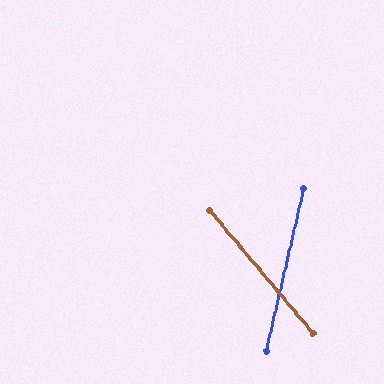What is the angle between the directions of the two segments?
Approximately 53 degrees.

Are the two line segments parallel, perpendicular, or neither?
Neither parallel nor perpendicular — they differ by about 53°.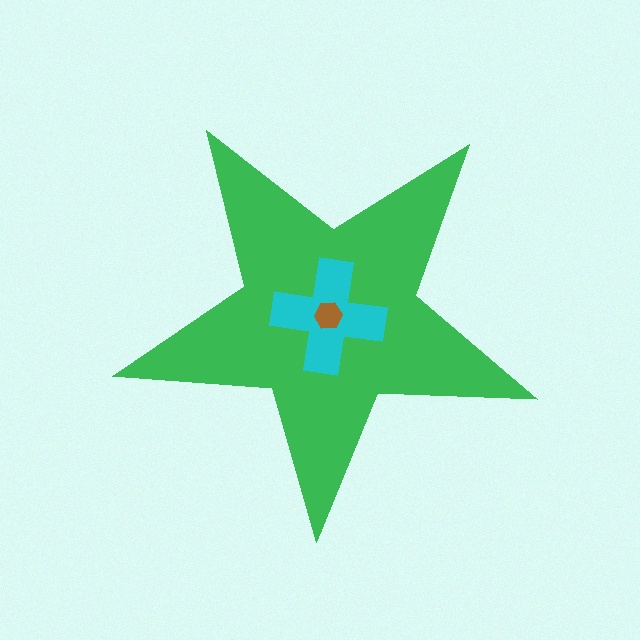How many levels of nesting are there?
3.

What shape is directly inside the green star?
The cyan cross.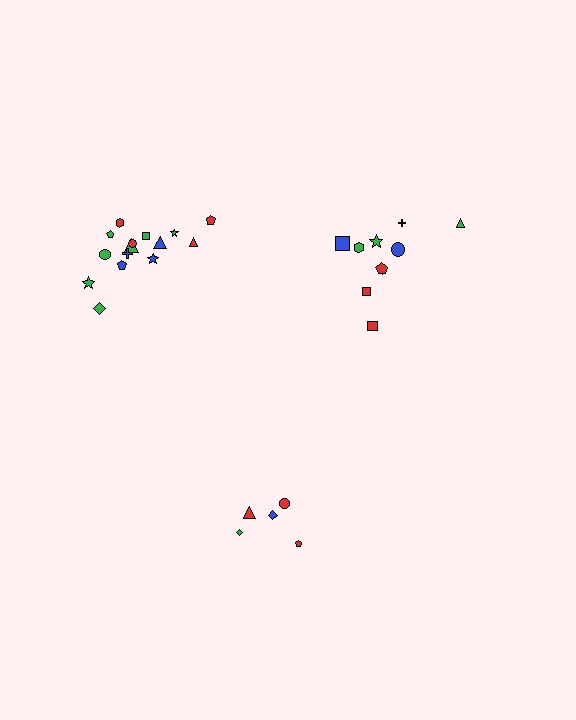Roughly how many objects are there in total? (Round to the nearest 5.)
Roughly 30 objects in total.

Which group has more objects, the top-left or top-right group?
The top-left group.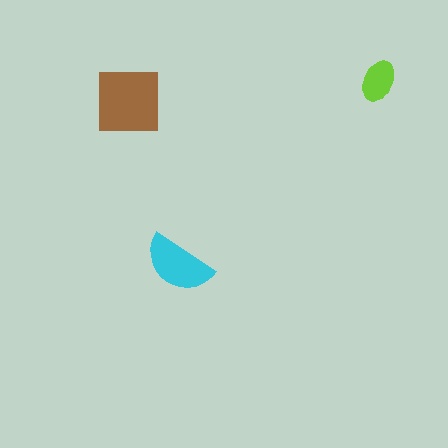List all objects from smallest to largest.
The lime ellipse, the cyan semicircle, the brown square.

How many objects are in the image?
There are 3 objects in the image.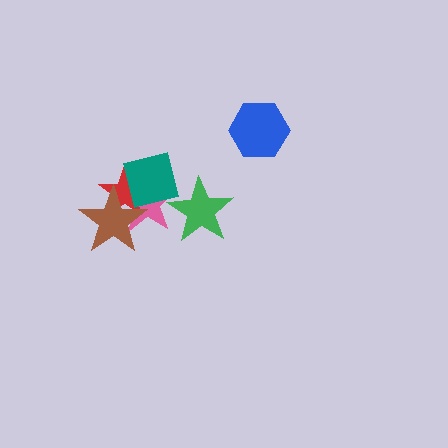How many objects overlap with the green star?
2 objects overlap with the green star.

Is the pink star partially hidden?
Yes, it is partially covered by another shape.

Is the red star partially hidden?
Yes, it is partially covered by another shape.